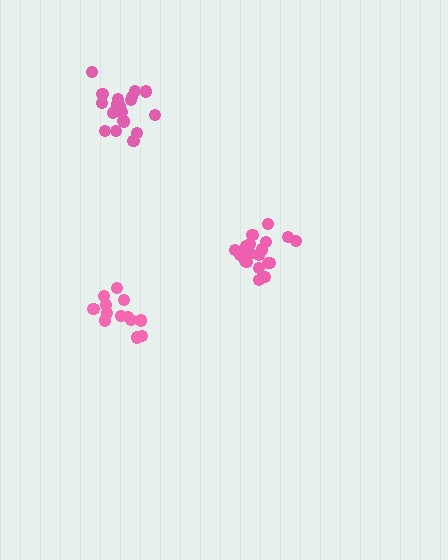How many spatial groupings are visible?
There are 3 spatial groupings.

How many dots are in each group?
Group 1: 20 dots, Group 2: 20 dots, Group 3: 14 dots (54 total).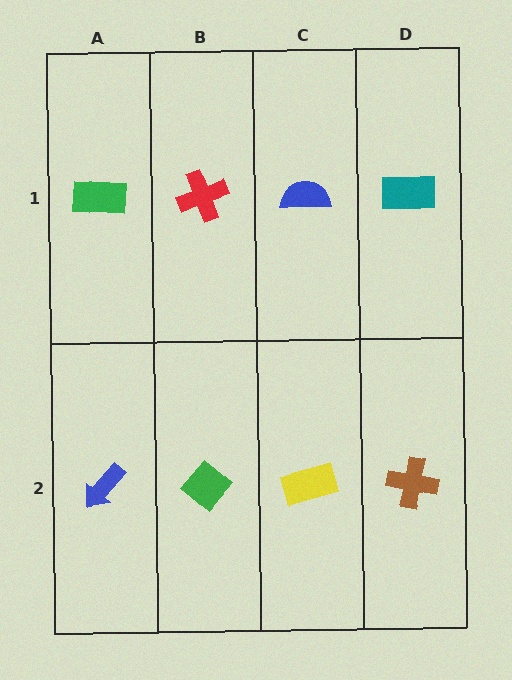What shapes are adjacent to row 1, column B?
A green diamond (row 2, column B), a green rectangle (row 1, column A), a blue semicircle (row 1, column C).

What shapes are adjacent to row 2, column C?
A blue semicircle (row 1, column C), a green diamond (row 2, column B), a brown cross (row 2, column D).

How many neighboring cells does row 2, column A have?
2.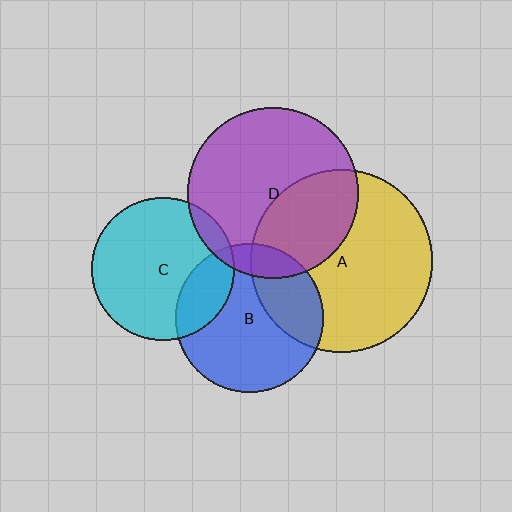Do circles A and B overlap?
Yes.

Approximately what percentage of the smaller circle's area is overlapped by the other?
Approximately 30%.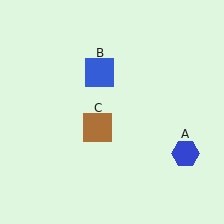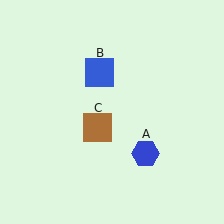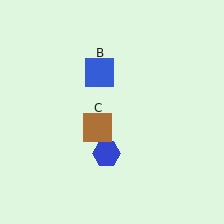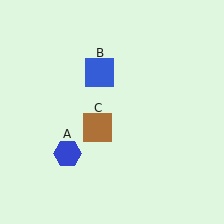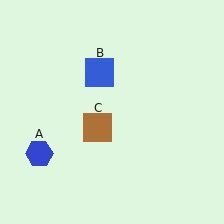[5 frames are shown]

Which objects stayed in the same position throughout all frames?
Blue square (object B) and brown square (object C) remained stationary.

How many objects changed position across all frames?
1 object changed position: blue hexagon (object A).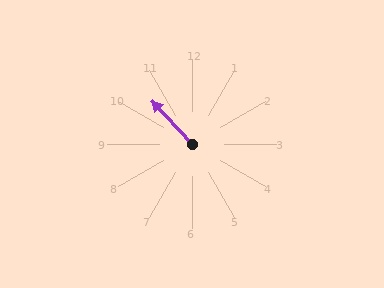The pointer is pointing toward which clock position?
Roughly 11 o'clock.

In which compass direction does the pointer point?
Northwest.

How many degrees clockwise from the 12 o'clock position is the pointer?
Approximately 317 degrees.